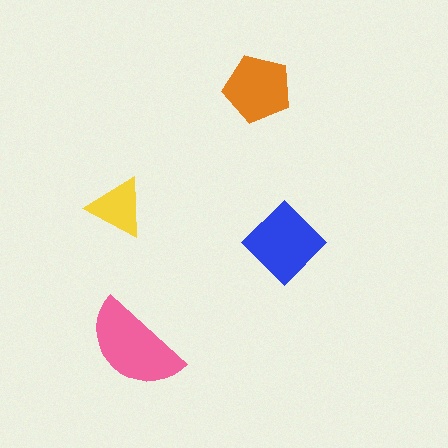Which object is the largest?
The pink semicircle.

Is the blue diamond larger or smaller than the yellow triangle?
Larger.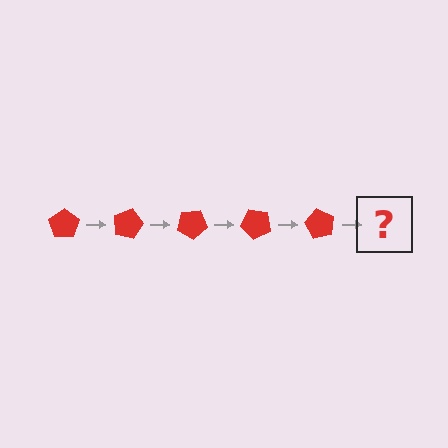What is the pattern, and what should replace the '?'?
The pattern is that the pentagon rotates 15 degrees each step. The '?' should be a red pentagon rotated 75 degrees.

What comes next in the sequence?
The next element should be a red pentagon rotated 75 degrees.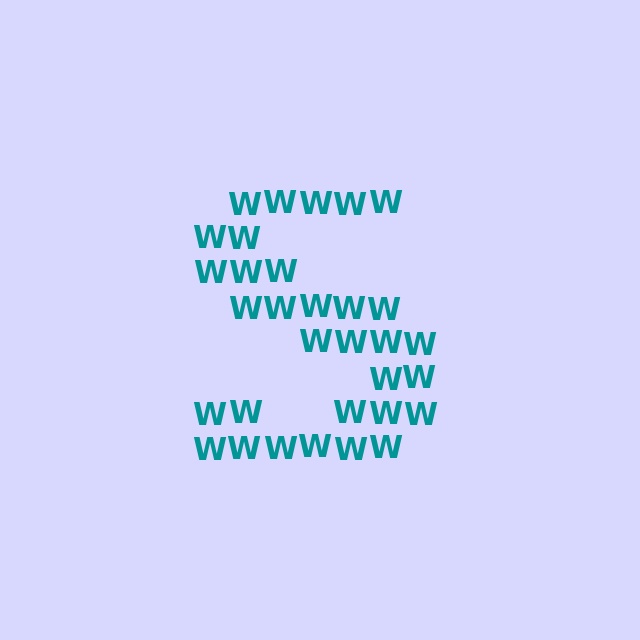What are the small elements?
The small elements are letter W's.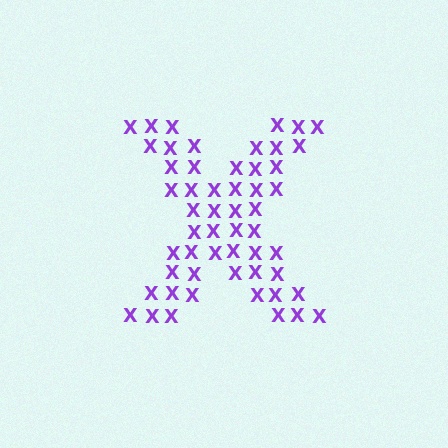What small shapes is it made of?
It is made of small letter X's.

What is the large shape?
The large shape is the letter X.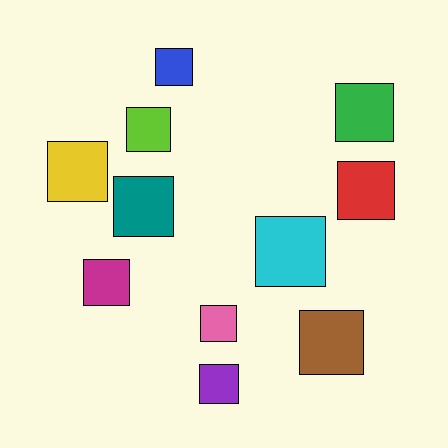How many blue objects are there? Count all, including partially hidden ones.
There is 1 blue object.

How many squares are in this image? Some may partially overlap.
There are 11 squares.